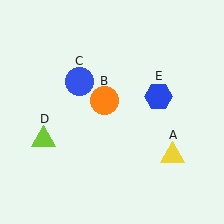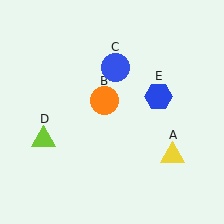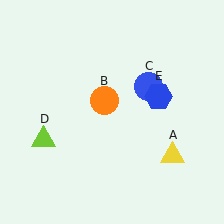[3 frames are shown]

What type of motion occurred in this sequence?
The blue circle (object C) rotated clockwise around the center of the scene.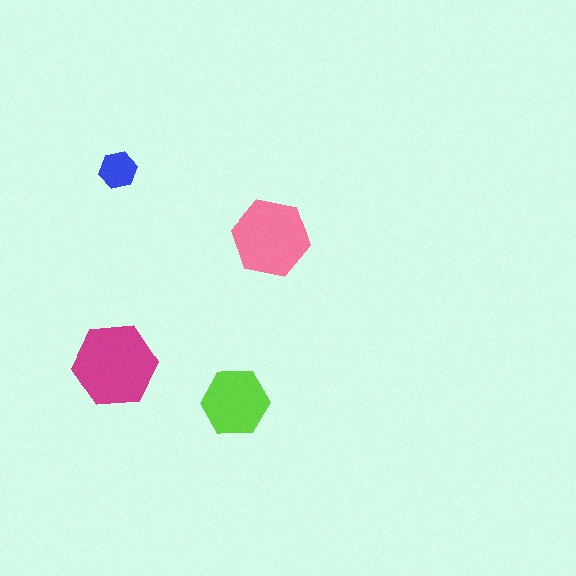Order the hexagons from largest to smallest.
the magenta one, the pink one, the lime one, the blue one.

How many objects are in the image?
There are 4 objects in the image.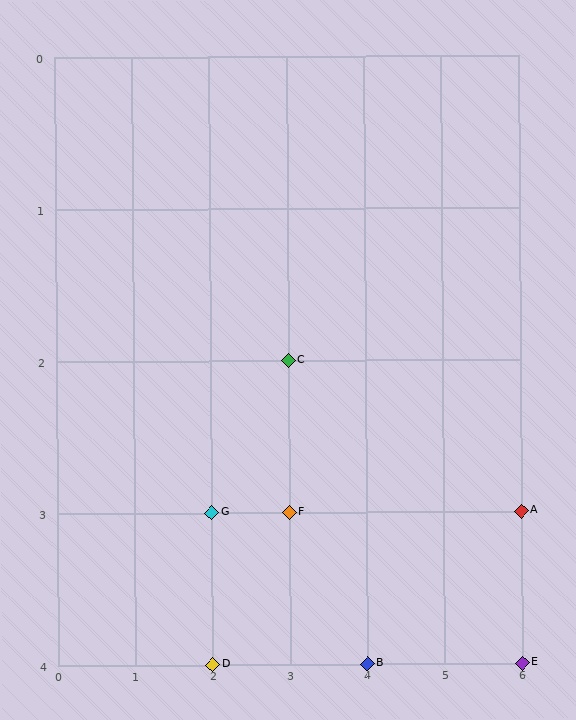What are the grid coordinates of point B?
Point B is at grid coordinates (4, 4).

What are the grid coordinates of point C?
Point C is at grid coordinates (3, 2).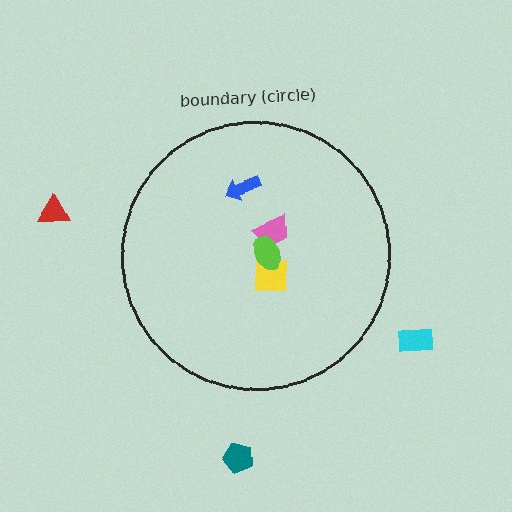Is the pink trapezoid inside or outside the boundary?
Inside.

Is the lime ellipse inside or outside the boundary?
Inside.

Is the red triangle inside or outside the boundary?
Outside.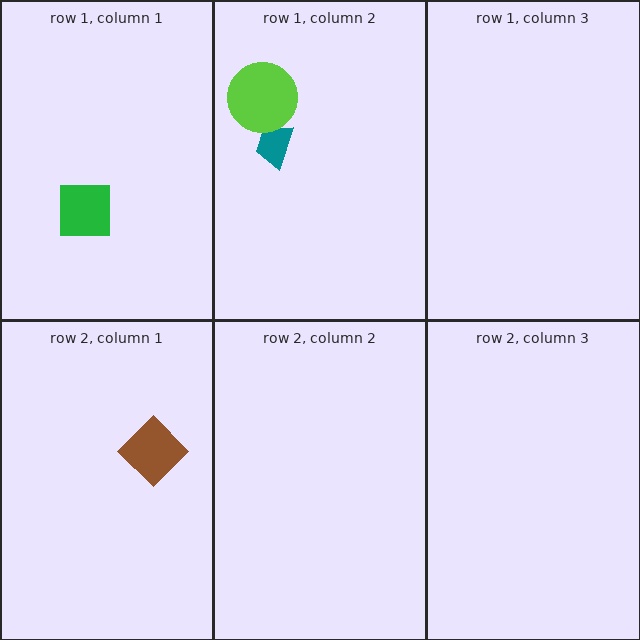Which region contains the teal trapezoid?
The row 1, column 2 region.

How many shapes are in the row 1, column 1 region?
1.